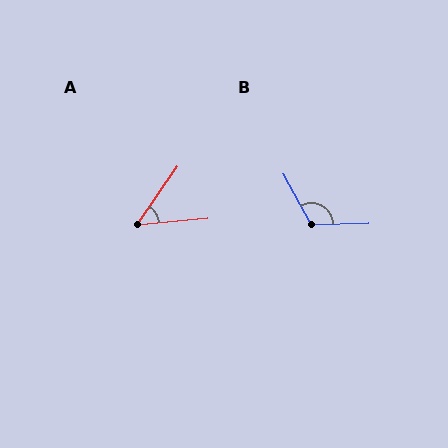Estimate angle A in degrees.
Approximately 50 degrees.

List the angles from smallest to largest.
A (50°), B (117°).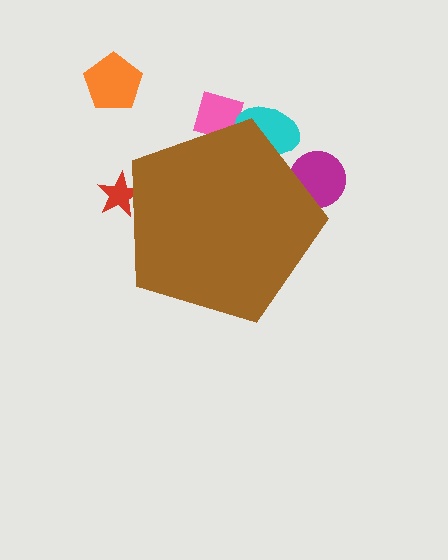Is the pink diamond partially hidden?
Yes, the pink diamond is partially hidden behind the brown pentagon.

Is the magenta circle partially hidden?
Yes, the magenta circle is partially hidden behind the brown pentagon.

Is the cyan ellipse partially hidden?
Yes, the cyan ellipse is partially hidden behind the brown pentagon.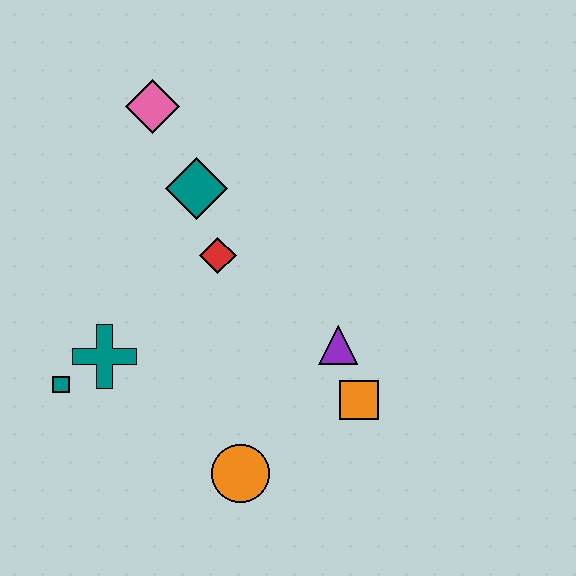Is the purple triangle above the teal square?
Yes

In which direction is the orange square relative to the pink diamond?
The orange square is below the pink diamond.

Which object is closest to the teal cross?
The teal square is closest to the teal cross.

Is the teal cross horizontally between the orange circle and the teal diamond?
No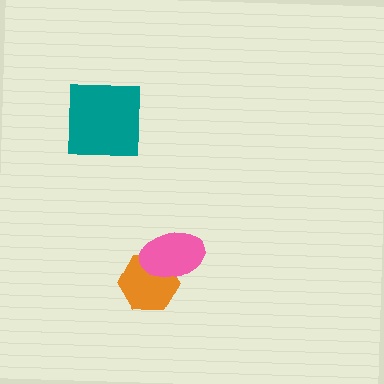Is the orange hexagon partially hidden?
Yes, it is partially covered by another shape.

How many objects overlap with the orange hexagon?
1 object overlaps with the orange hexagon.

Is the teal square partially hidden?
No, no other shape covers it.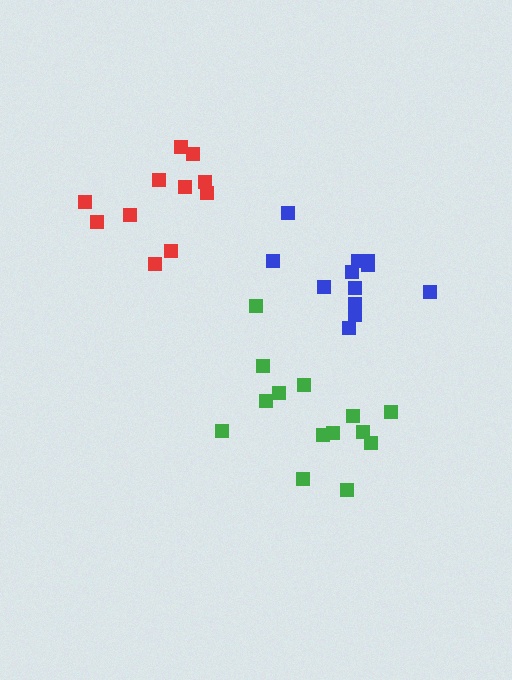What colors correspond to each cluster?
The clusters are colored: red, green, blue.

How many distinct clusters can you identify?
There are 3 distinct clusters.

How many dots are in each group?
Group 1: 11 dots, Group 2: 14 dots, Group 3: 12 dots (37 total).